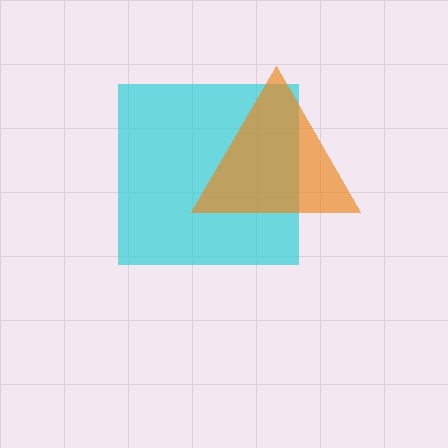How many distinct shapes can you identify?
There are 2 distinct shapes: a cyan square, an orange triangle.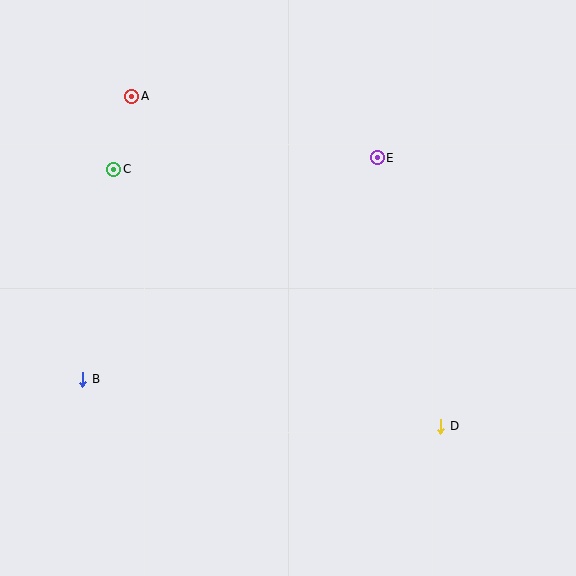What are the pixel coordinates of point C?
Point C is at (114, 169).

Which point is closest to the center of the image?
Point E at (377, 158) is closest to the center.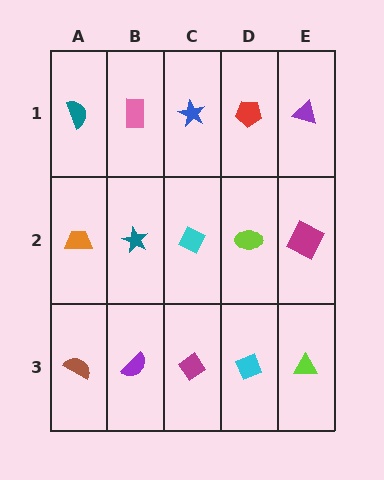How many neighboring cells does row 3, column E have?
2.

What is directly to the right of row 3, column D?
A lime triangle.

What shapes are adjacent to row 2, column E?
A purple triangle (row 1, column E), a lime triangle (row 3, column E), a lime ellipse (row 2, column D).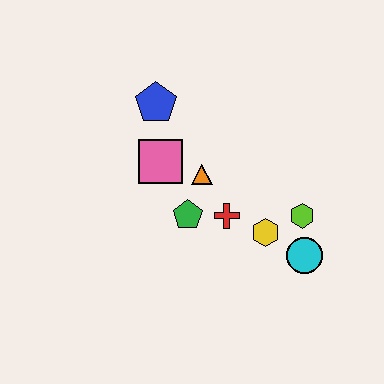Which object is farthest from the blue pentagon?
The cyan circle is farthest from the blue pentagon.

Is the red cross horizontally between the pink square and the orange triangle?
No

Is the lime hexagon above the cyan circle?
Yes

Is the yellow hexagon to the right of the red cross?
Yes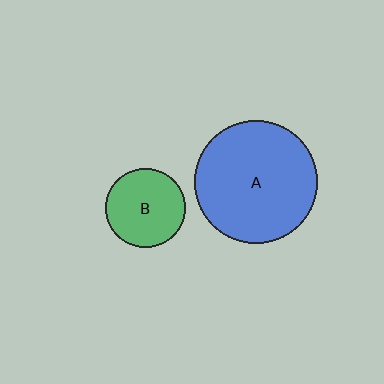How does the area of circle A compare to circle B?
Approximately 2.4 times.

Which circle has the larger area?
Circle A (blue).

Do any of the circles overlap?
No, none of the circles overlap.